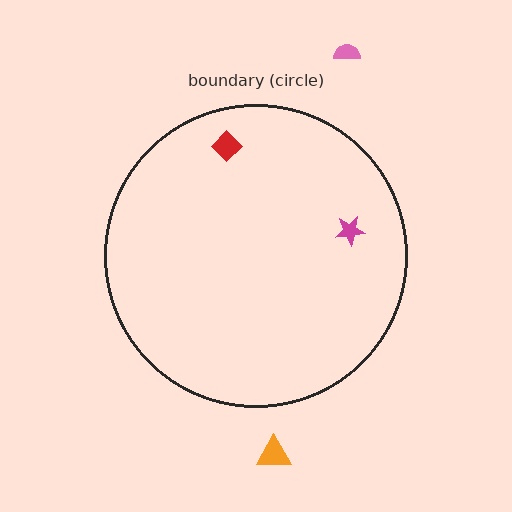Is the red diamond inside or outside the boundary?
Inside.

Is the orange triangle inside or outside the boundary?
Outside.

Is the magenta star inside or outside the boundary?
Inside.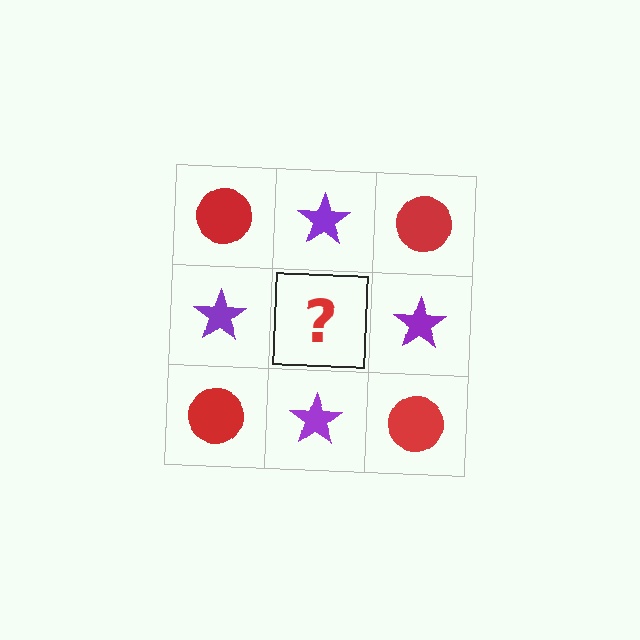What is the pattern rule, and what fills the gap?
The rule is that it alternates red circle and purple star in a checkerboard pattern. The gap should be filled with a red circle.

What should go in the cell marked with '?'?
The missing cell should contain a red circle.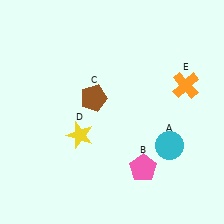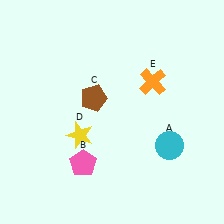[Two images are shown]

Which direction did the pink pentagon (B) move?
The pink pentagon (B) moved left.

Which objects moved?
The objects that moved are: the pink pentagon (B), the orange cross (E).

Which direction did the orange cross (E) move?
The orange cross (E) moved left.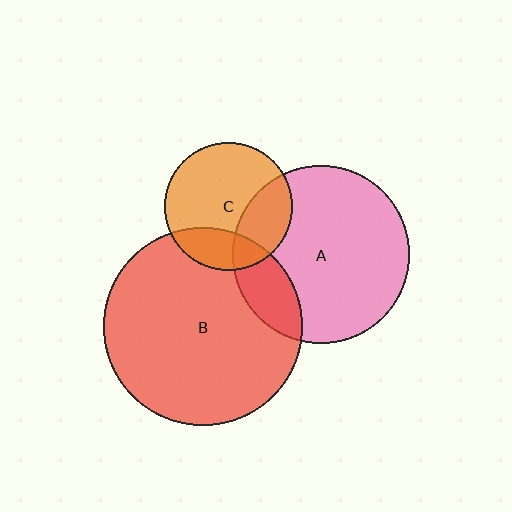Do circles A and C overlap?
Yes.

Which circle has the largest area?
Circle B (red).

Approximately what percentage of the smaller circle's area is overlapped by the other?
Approximately 30%.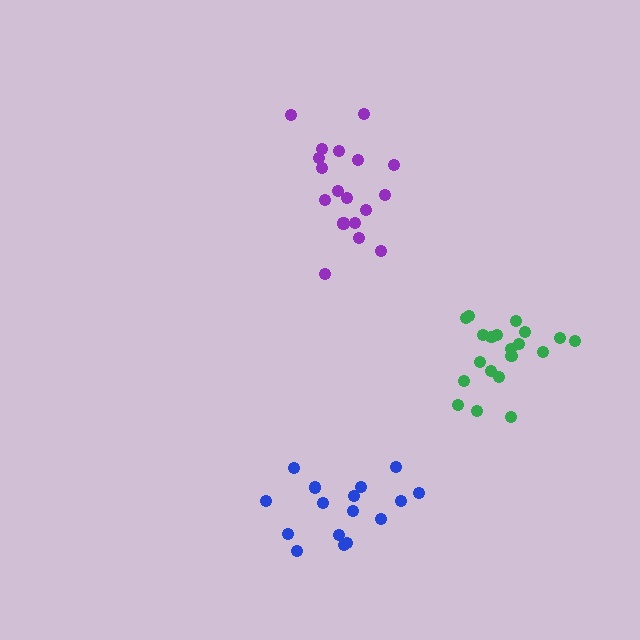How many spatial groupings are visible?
There are 3 spatial groupings.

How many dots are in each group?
Group 1: 20 dots, Group 2: 19 dots, Group 3: 16 dots (55 total).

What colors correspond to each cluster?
The clusters are colored: green, purple, blue.